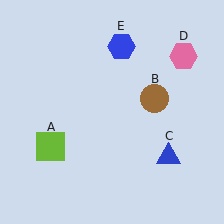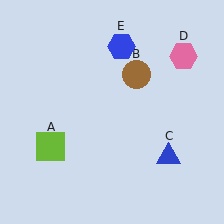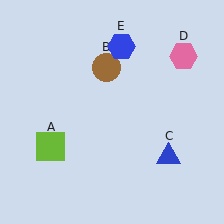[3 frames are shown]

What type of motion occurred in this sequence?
The brown circle (object B) rotated counterclockwise around the center of the scene.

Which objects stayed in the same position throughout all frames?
Lime square (object A) and blue triangle (object C) and pink hexagon (object D) and blue hexagon (object E) remained stationary.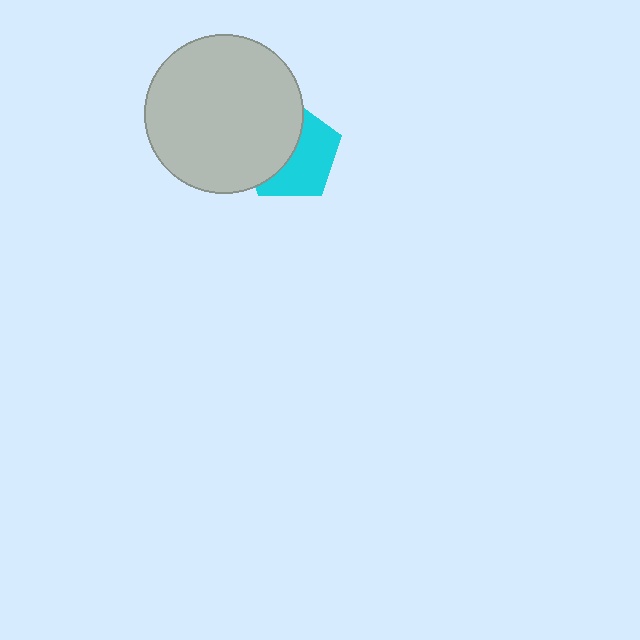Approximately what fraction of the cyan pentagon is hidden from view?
Roughly 48% of the cyan pentagon is hidden behind the light gray circle.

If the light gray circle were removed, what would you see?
You would see the complete cyan pentagon.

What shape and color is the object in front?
The object in front is a light gray circle.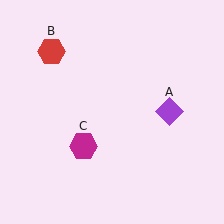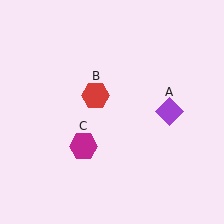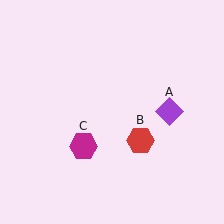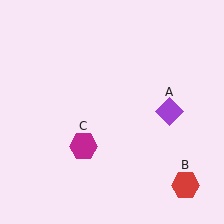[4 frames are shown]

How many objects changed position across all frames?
1 object changed position: red hexagon (object B).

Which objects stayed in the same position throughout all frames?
Purple diamond (object A) and magenta hexagon (object C) remained stationary.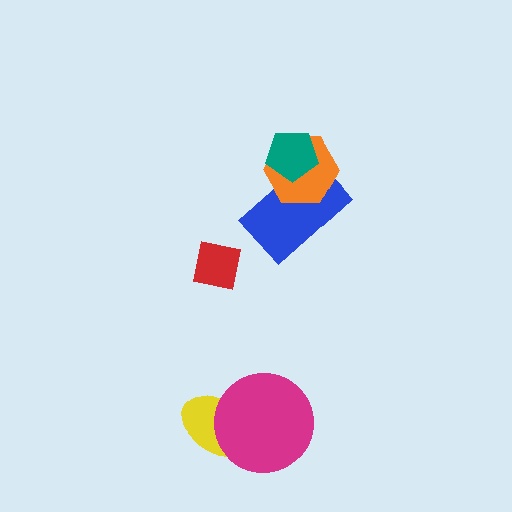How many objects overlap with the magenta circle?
1 object overlaps with the magenta circle.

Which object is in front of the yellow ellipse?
The magenta circle is in front of the yellow ellipse.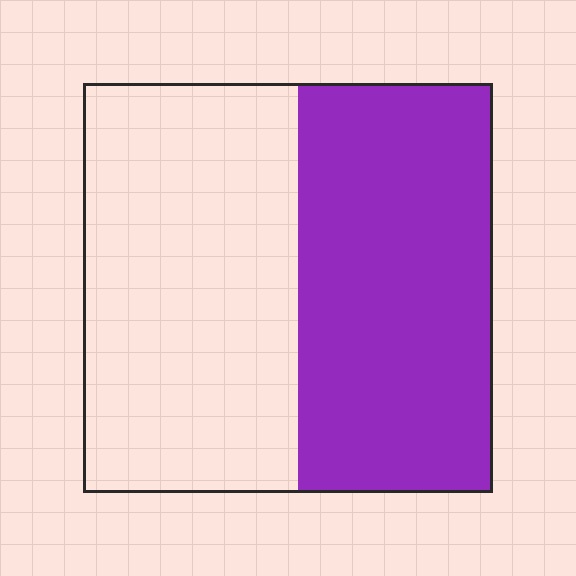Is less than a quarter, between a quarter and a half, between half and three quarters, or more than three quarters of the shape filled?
Between a quarter and a half.